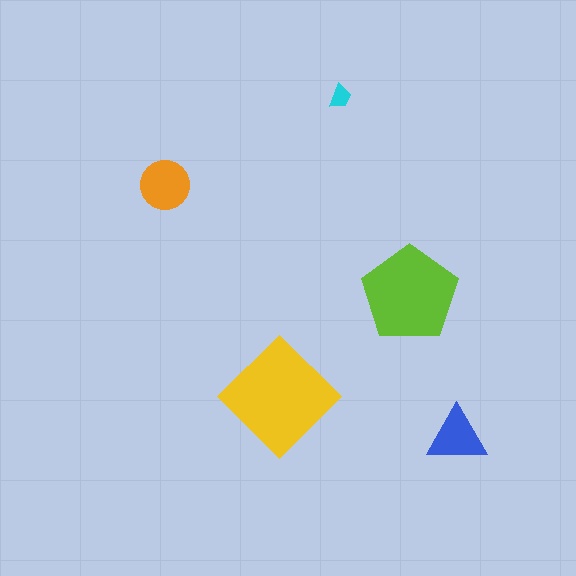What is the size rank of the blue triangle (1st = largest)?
4th.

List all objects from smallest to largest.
The cyan trapezoid, the blue triangle, the orange circle, the lime pentagon, the yellow diamond.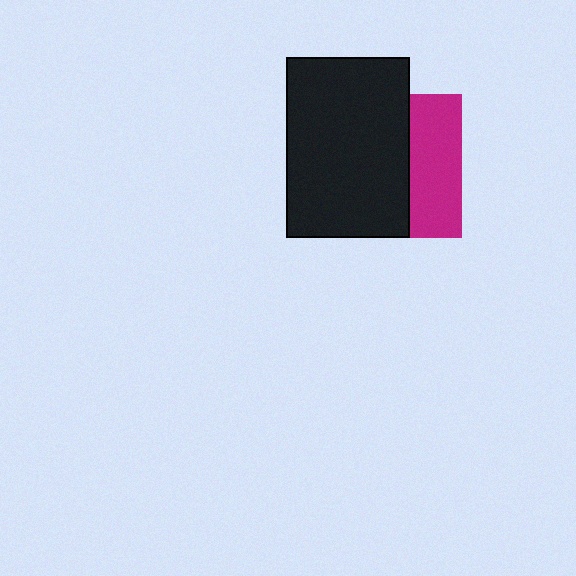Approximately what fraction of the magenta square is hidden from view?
Roughly 64% of the magenta square is hidden behind the black rectangle.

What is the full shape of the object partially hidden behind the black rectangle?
The partially hidden object is a magenta square.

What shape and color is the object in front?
The object in front is a black rectangle.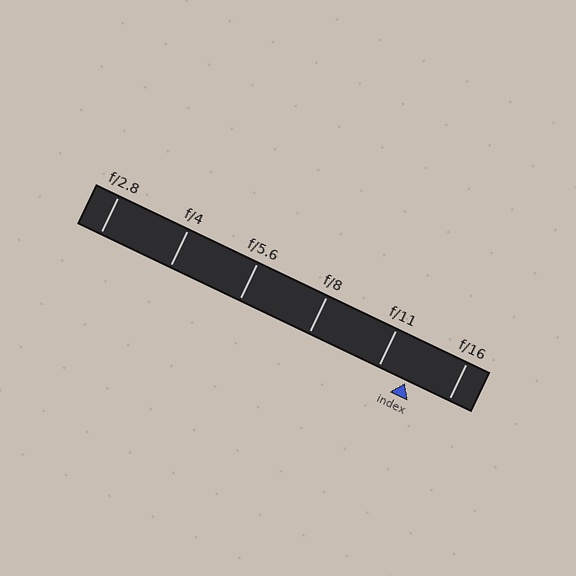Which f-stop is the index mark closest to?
The index mark is closest to f/11.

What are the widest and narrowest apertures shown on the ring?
The widest aperture shown is f/2.8 and the narrowest is f/16.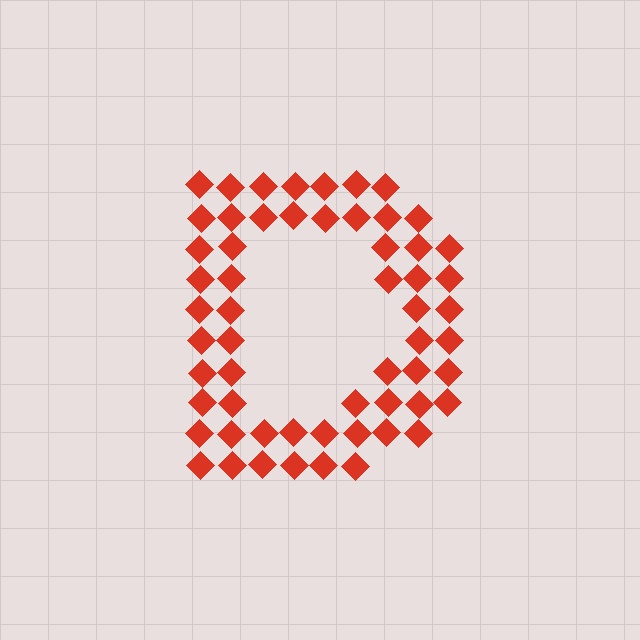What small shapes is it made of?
It is made of small diamonds.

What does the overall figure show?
The overall figure shows the letter D.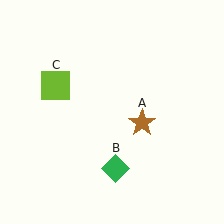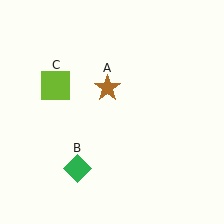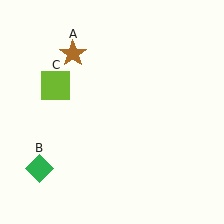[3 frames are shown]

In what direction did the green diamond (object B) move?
The green diamond (object B) moved left.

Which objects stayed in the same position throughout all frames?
Lime square (object C) remained stationary.